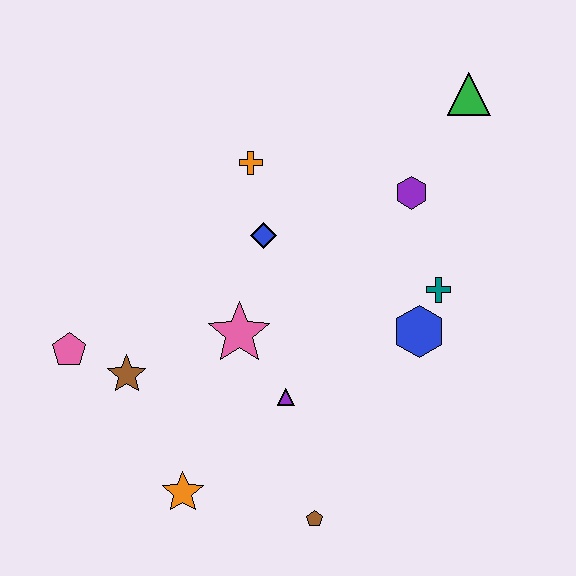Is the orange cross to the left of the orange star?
No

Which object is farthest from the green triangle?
The orange star is farthest from the green triangle.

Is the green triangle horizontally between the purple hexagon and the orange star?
No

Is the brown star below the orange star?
No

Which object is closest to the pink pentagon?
The brown star is closest to the pink pentagon.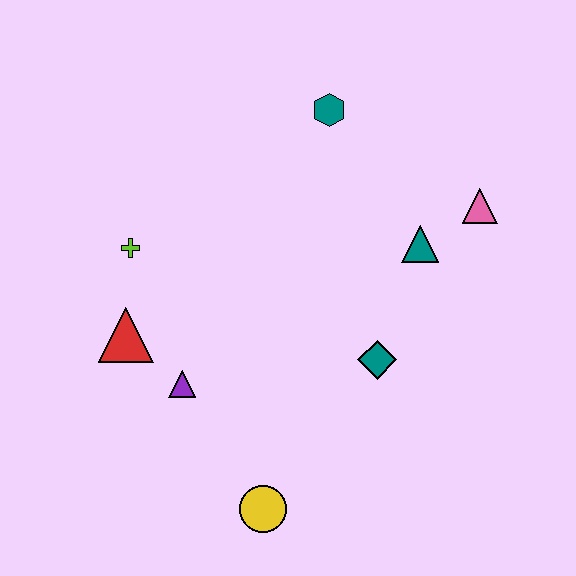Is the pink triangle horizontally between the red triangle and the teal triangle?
No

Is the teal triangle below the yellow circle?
No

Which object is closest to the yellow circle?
The purple triangle is closest to the yellow circle.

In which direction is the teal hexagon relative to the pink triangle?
The teal hexagon is to the left of the pink triangle.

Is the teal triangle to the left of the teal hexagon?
No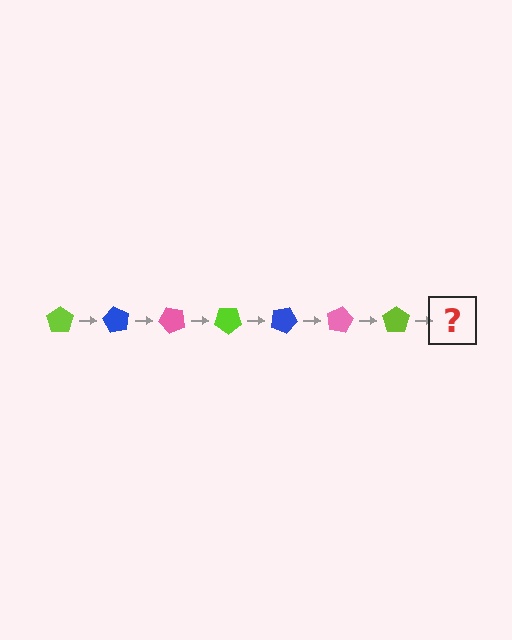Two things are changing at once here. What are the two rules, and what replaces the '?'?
The two rules are that it rotates 60 degrees each step and the color cycles through lime, blue, and pink. The '?' should be a blue pentagon, rotated 420 degrees from the start.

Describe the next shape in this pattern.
It should be a blue pentagon, rotated 420 degrees from the start.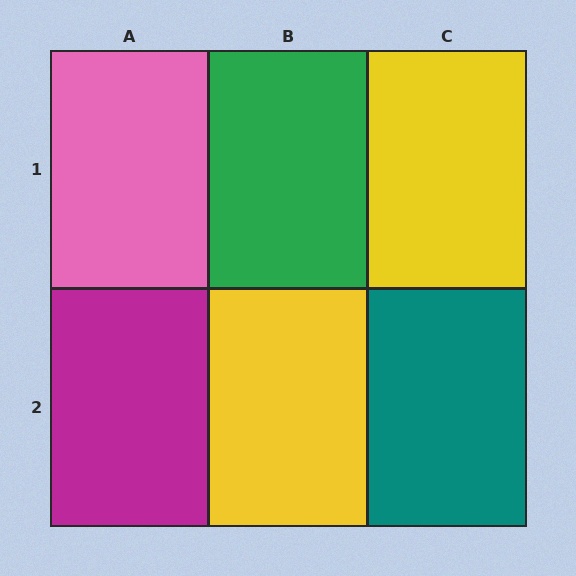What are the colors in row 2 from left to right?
Magenta, yellow, teal.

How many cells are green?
1 cell is green.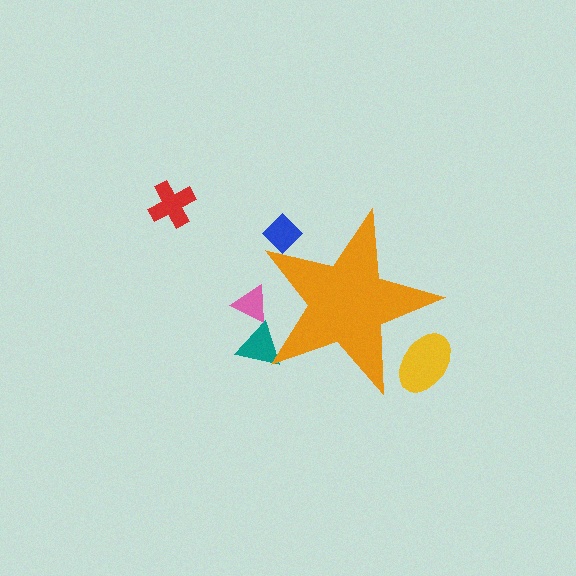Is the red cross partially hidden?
No, the red cross is fully visible.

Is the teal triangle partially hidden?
Yes, the teal triangle is partially hidden behind the orange star.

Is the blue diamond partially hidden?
Yes, the blue diamond is partially hidden behind the orange star.